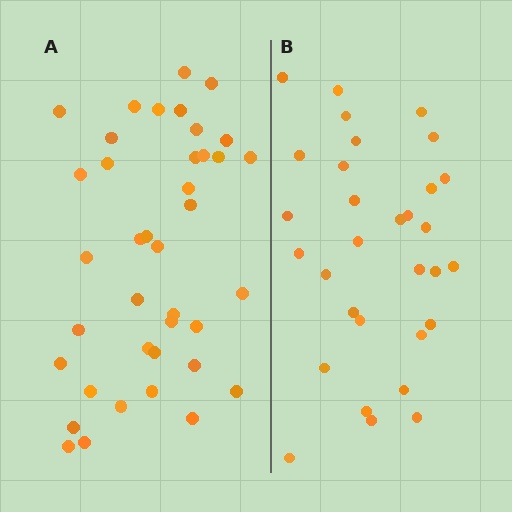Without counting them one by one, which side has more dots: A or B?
Region A (the left region) has more dots.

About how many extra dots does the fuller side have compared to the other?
Region A has roughly 8 or so more dots than region B.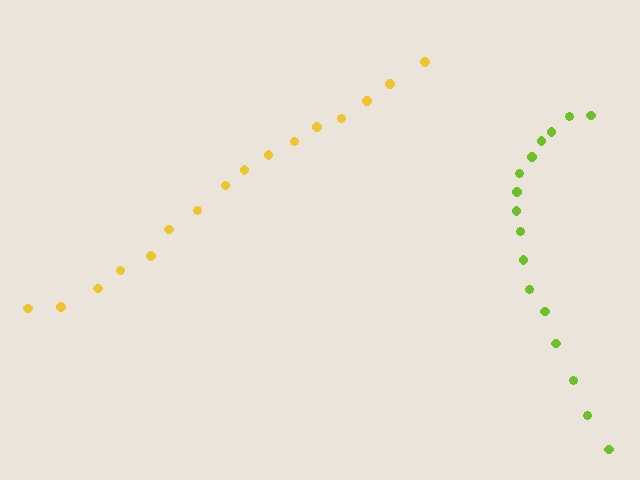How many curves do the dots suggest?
There are 2 distinct paths.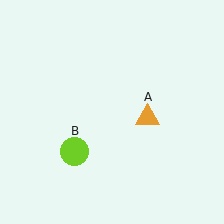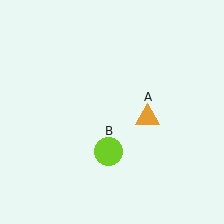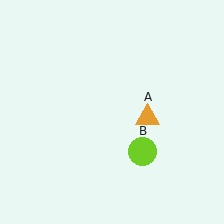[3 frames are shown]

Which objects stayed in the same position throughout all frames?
Orange triangle (object A) remained stationary.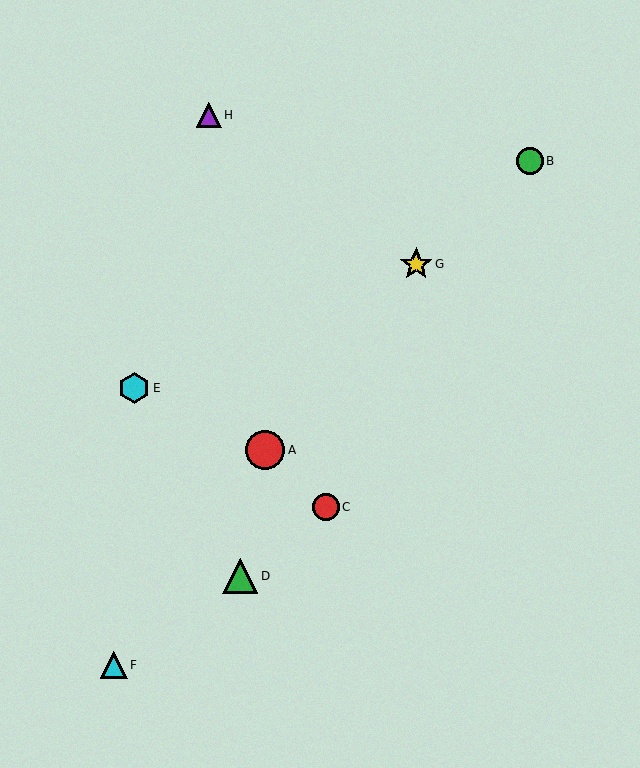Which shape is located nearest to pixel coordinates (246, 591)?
The green triangle (labeled D) at (240, 576) is nearest to that location.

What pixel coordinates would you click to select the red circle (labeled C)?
Click at (326, 507) to select the red circle C.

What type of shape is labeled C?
Shape C is a red circle.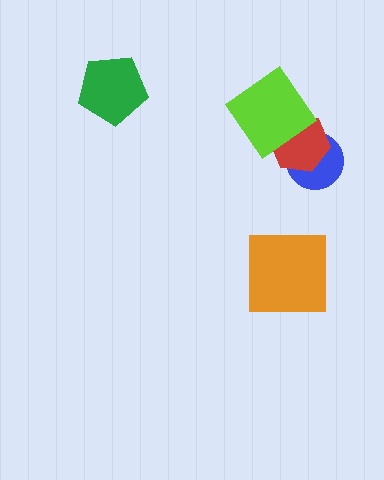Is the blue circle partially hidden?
Yes, it is partially covered by another shape.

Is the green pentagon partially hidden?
No, no other shape covers it.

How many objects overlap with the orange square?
0 objects overlap with the orange square.